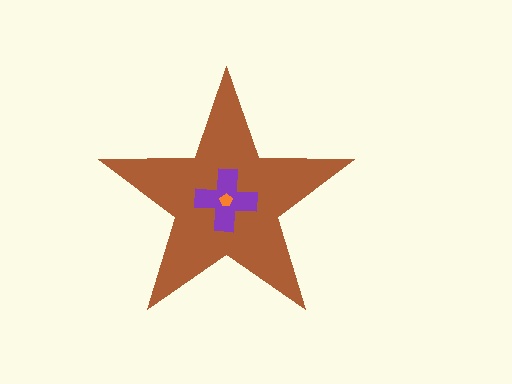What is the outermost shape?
The brown star.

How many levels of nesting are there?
3.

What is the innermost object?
The orange pentagon.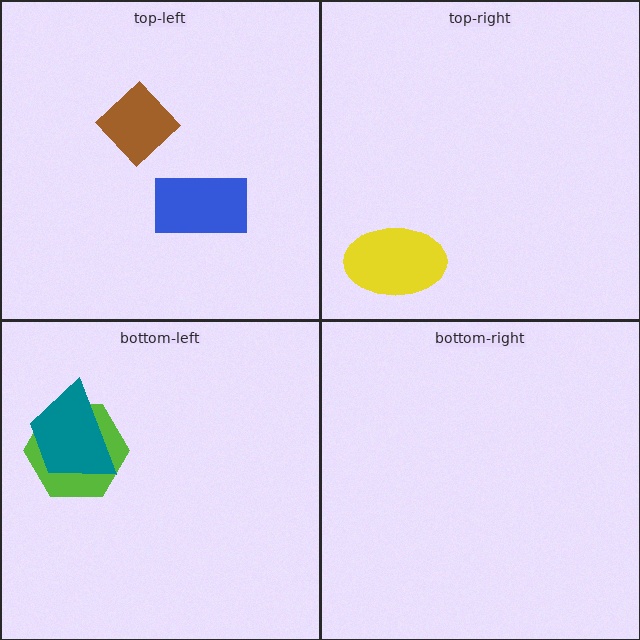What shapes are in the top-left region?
The brown diamond, the blue rectangle.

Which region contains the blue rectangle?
The top-left region.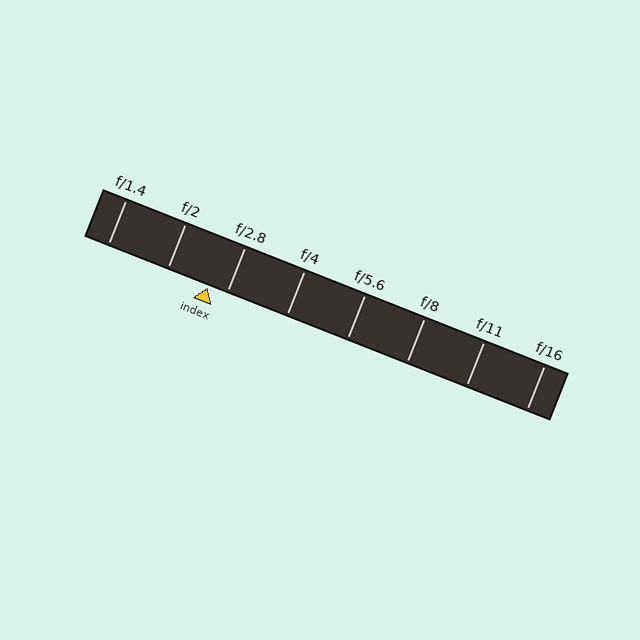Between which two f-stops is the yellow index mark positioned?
The index mark is between f/2 and f/2.8.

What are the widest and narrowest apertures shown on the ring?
The widest aperture shown is f/1.4 and the narrowest is f/16.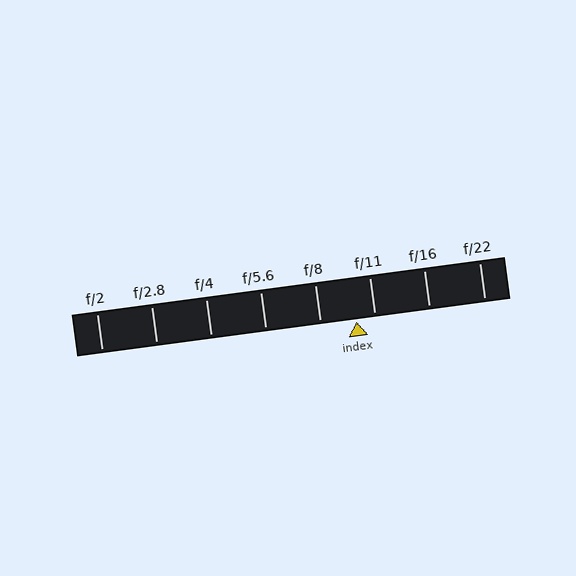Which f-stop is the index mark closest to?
The index mark is closest to f/11.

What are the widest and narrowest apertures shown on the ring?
The widest aperture shown is f/2 and the narrowest is f/22.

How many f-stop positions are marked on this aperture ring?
There are 8 f-stop positions marked.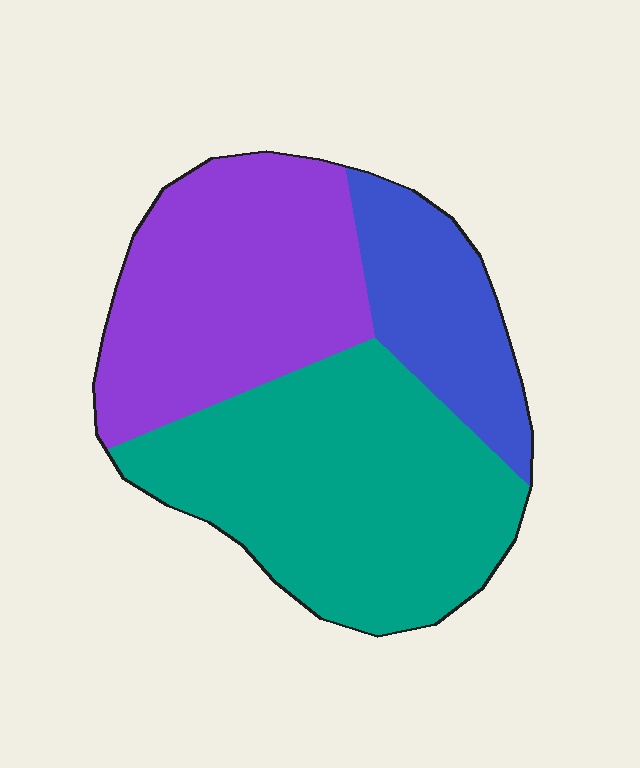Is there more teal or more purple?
Teal.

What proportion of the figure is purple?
Purple covers around 35% of the figure.